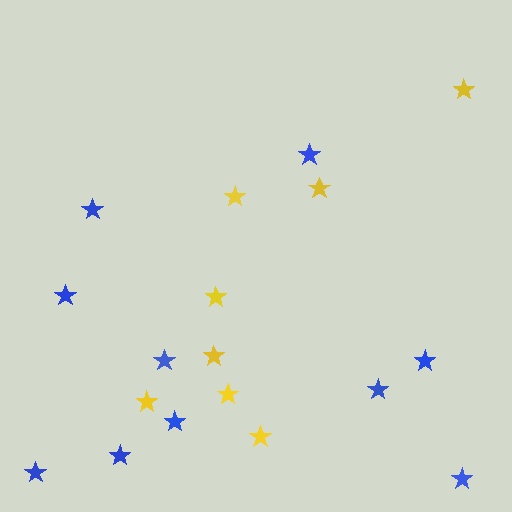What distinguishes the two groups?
There are 2 groups: one group of blue stars (10) and one group of yellow stars (8).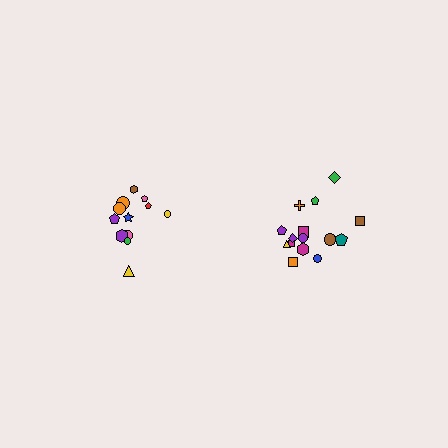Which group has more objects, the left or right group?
The right group.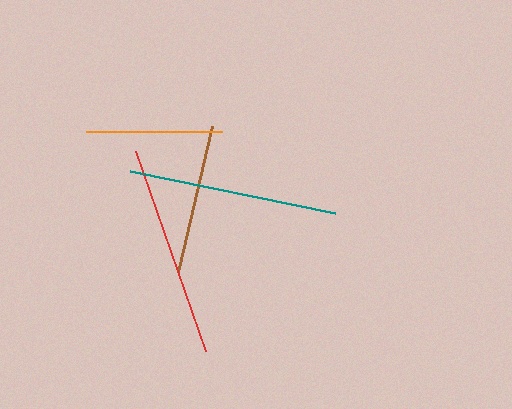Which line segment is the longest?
The red line is the longest at approximately 212 pixels.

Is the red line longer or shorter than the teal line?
The red line is longer than the teal line.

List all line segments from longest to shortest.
From longest to shortest: red, teal, brown, orange.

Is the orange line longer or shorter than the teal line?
The teal line is longer than the orange line.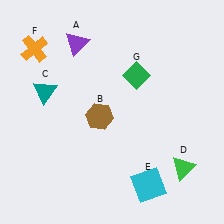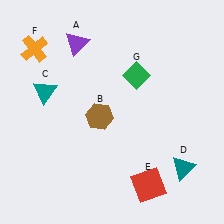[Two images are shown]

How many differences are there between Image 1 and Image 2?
There are 2 differences between the two images.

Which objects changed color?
D changed from green to teal. E changed from cyan to red.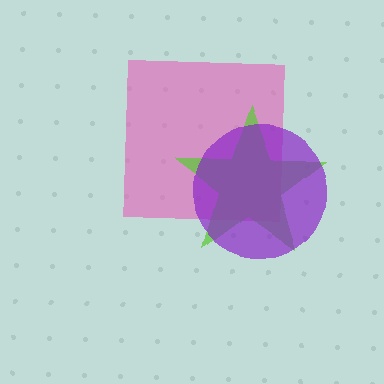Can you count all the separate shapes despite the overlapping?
Yes, there are 3 separate shapes.